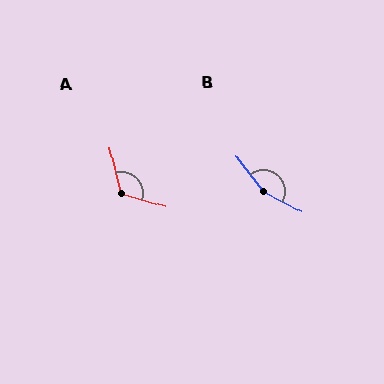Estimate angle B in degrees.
Approximately 156 degrees.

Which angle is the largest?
B, at approximately 156 degrees.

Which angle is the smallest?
A, at approximately 120 degrees.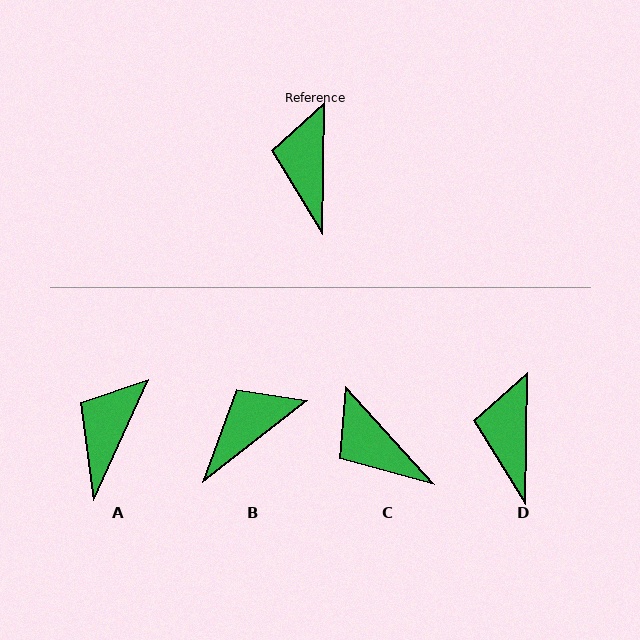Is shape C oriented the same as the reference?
No, it is off by about 43 degrees.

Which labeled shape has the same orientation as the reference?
D.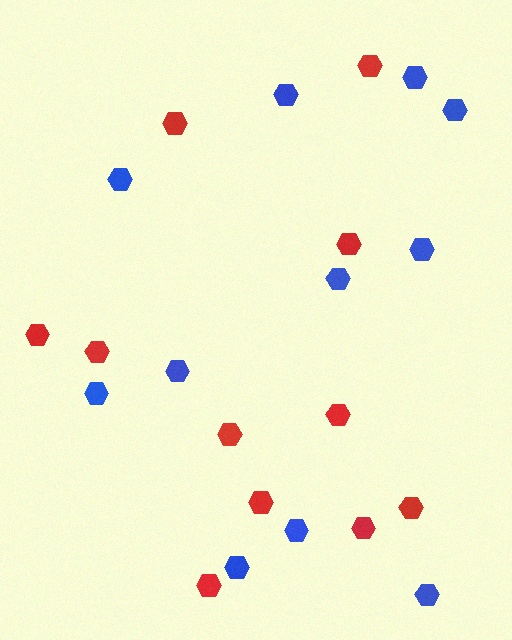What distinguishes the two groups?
There are 2 groups: one group of red hexagons (11) and one group of blue hexagons (11).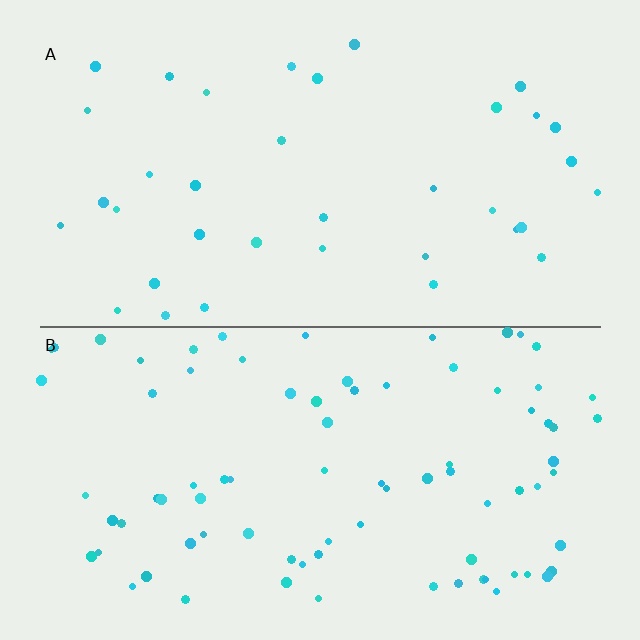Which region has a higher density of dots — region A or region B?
B (the bottom).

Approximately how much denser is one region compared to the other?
Approximately 2.3× — region B over region A.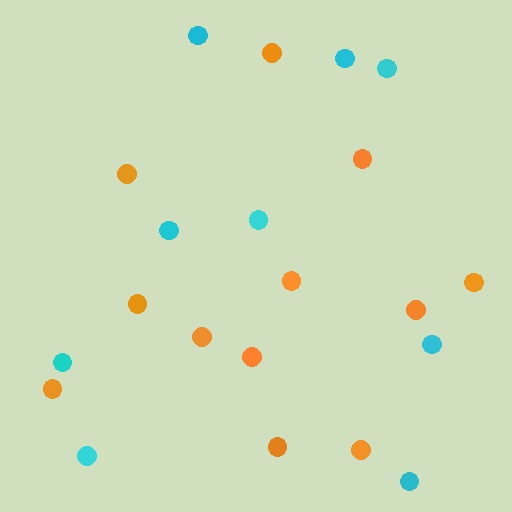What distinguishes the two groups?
There are 2 groups: one group of cyan circles (9) and one group of orange circles (12).